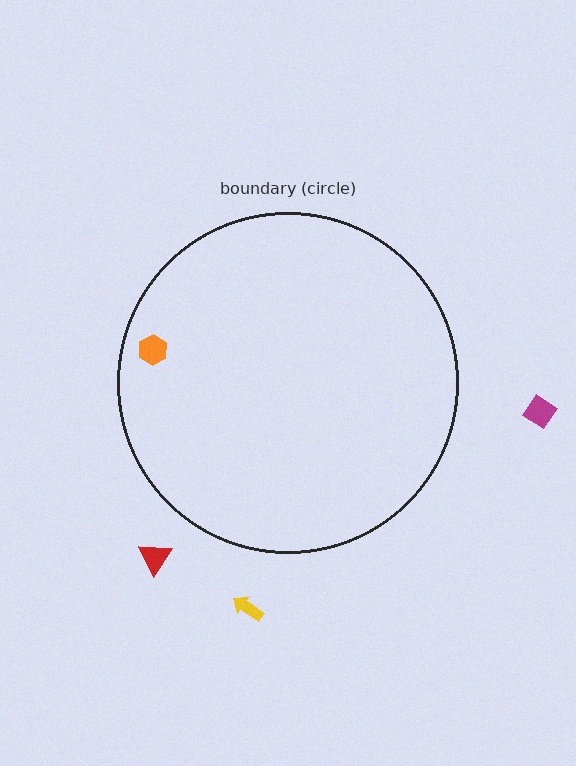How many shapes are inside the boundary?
1 inside, 3 outside.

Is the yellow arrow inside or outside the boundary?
Outside.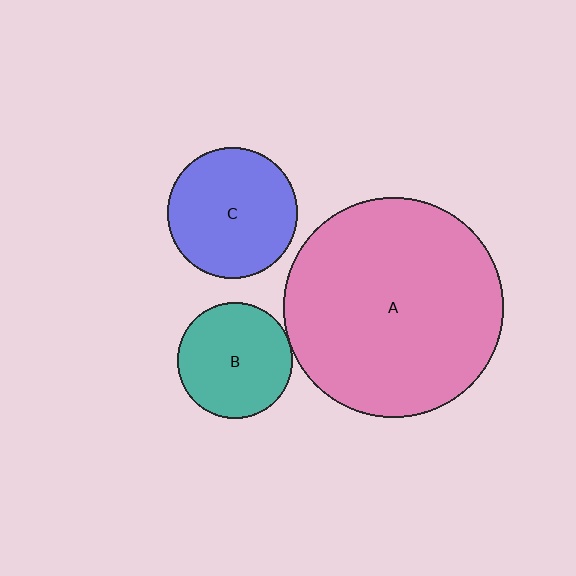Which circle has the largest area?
Circle A (pink).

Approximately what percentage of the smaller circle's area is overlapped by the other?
Approximately 5%.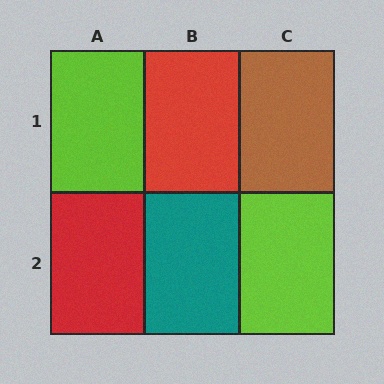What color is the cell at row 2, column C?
Lime.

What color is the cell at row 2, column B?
Teal.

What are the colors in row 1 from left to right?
Lime, red, brown.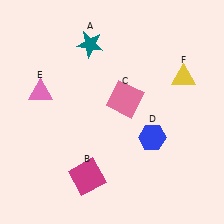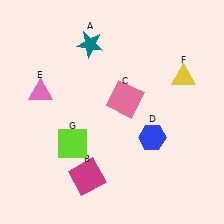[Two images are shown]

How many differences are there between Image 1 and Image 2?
There is 1 difference between the two images.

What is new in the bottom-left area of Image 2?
A lime square (G) was added in the bottom-left area of Image 2.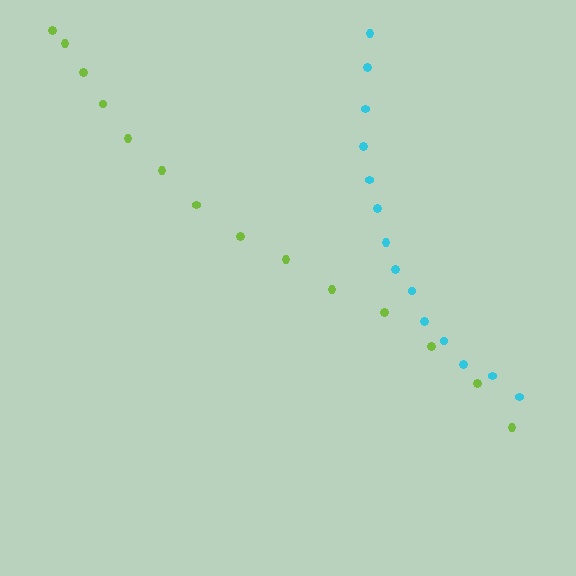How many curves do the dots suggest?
There are 2 distinct paths.